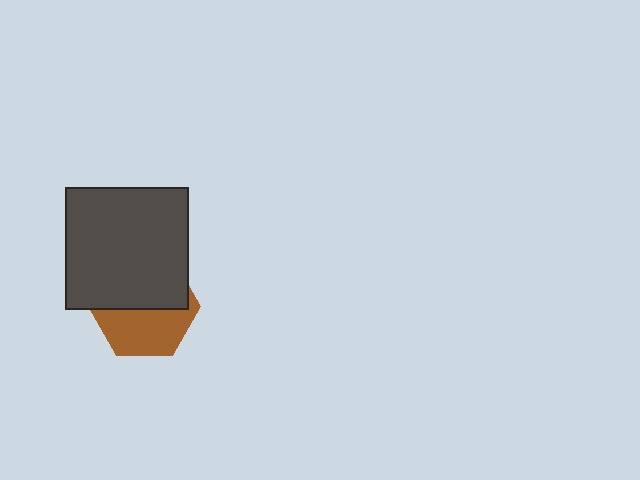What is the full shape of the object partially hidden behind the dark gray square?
The partially hidden object is a brown hexagon.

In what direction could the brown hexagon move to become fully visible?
The brown hexagon could move down. That would shift it out from behind the dark gray square entirely.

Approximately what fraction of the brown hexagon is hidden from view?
Roughly 52% of the brown hexagon is hidden behind the dark gray square.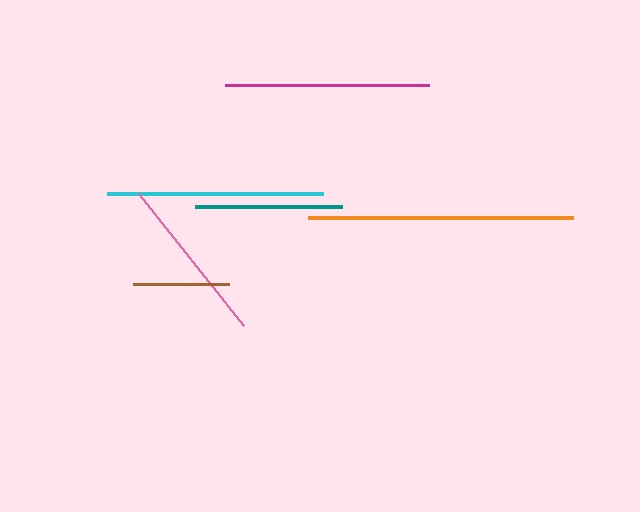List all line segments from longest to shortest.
From longest to shortest: orange, cyan, magenta, pink, teal, brown.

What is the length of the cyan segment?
The cyan segment is approximately 215 pixels long.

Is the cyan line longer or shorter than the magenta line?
The cyan line is longer than the magenta line.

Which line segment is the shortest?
The brown line is the shortest at approximately 96 pixels.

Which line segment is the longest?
The orange line is the longest at approximately 265 pixels.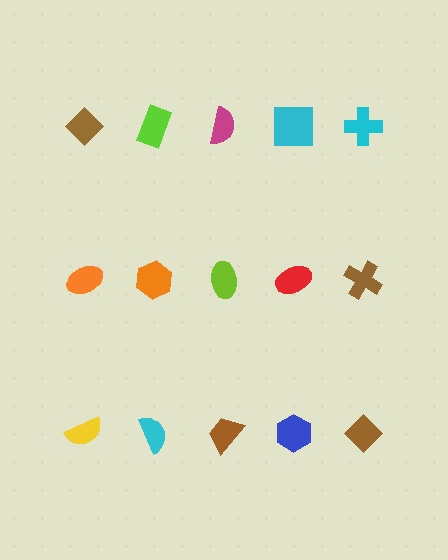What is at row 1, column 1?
A brown diamond.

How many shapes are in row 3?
5 shapes.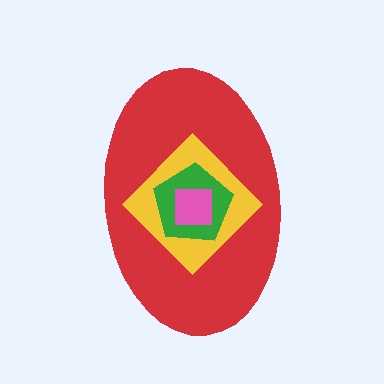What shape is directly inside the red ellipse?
The yellow diamond.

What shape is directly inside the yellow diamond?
The green pentagon.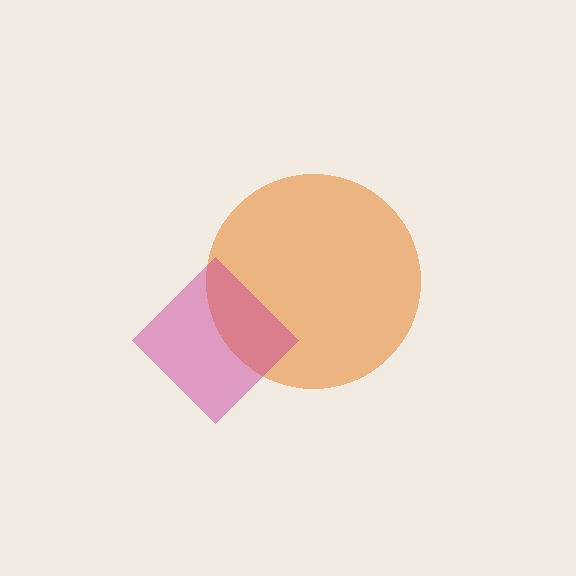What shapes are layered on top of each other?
The layered shapes are: an orange circle, a magenta diamond.